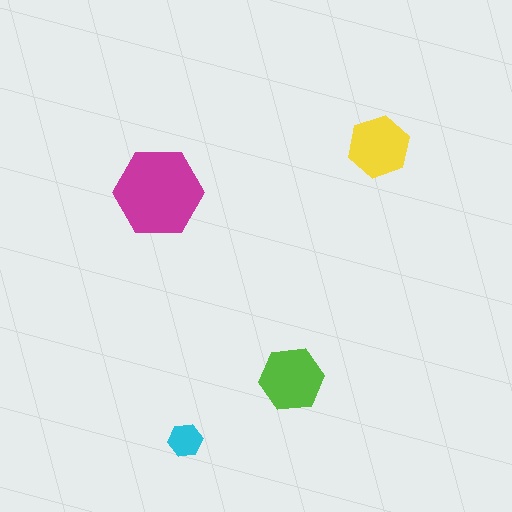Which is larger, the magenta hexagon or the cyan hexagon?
The magenta one.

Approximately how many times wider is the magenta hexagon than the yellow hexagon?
About 1.5 times wider.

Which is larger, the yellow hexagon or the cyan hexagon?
The yellow one.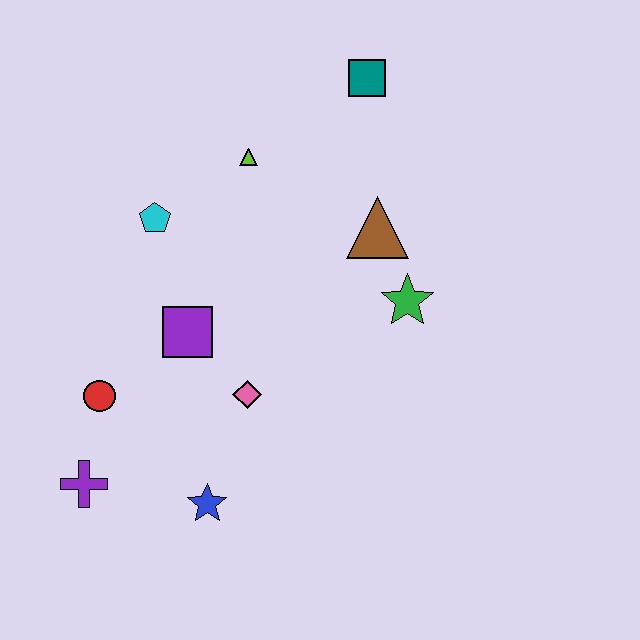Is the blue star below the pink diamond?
Yes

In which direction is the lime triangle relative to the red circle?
The lime triangle is above the red circle.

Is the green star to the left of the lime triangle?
No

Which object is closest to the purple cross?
The red circle is closest to the purple cross.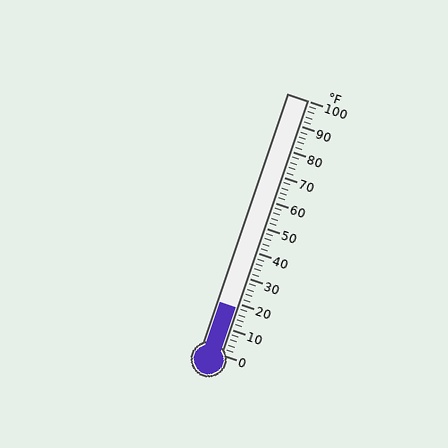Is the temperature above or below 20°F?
The temperature is below 20°F.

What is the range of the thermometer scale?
The thermometer scale ranges from 0°F to 100°F.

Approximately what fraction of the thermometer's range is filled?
The thermometer is filled to approximately 20% of its range.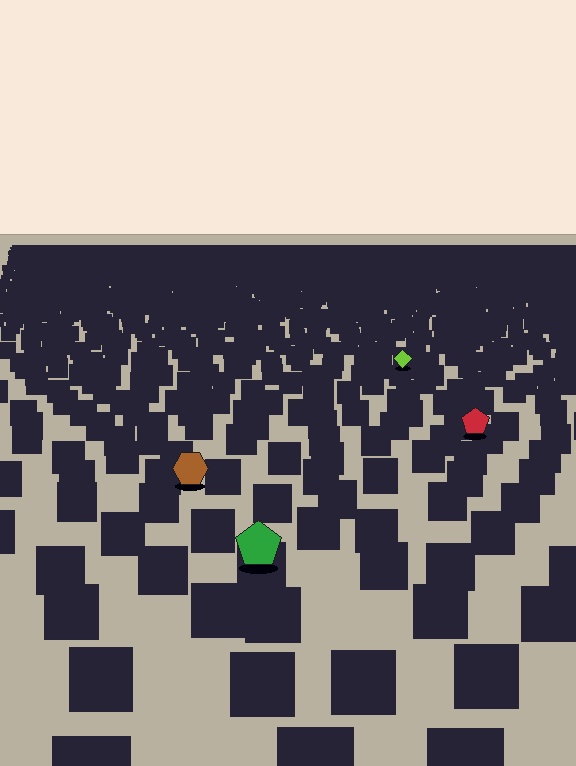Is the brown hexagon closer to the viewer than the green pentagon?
No. The green pentagon is closer — you can tell from the texture gradient: the ground texture is coarser near it.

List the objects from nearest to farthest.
From nearest to farthest: the green pentagon, the brown hexagon, the red pentagon, the lime diamond.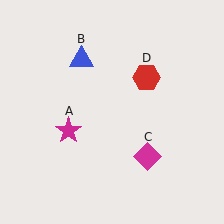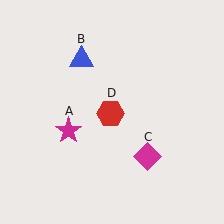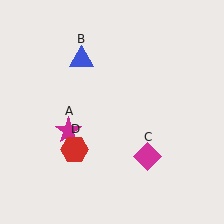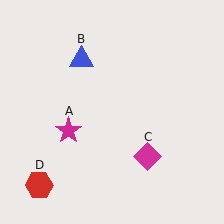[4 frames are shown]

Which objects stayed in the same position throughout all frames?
Magenta star (object A) and blue triangle (object B) and magenta diamond (object C) remained stationary.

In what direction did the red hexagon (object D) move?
The red hexagon (object D) moved down and to the left.